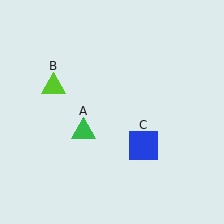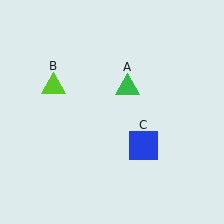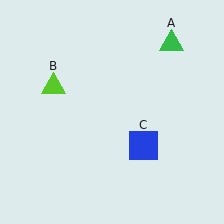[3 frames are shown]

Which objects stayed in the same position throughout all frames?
Lime triangle (object B) and blue square (object C) remained stationary.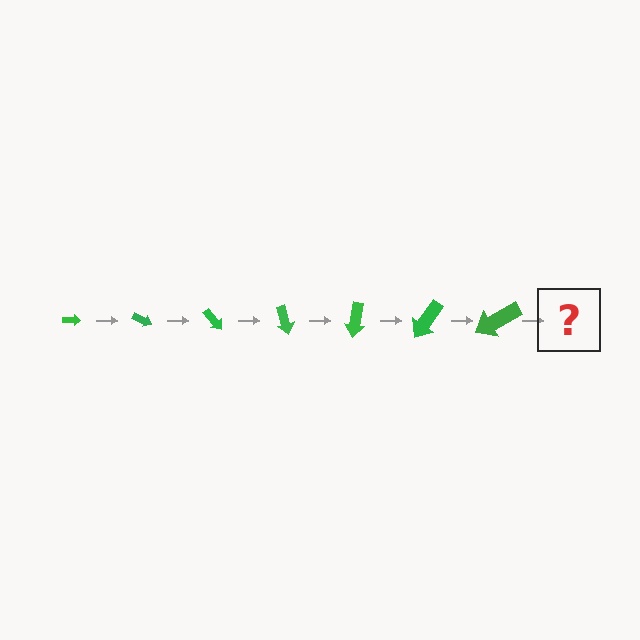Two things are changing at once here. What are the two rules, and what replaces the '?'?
The two rules are that the arrow grows larger each step and it rotates 25 degrees each step. The '?' should be an arrow, larger than the previous one and rotated 175 degrees from the start.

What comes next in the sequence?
The next element should be an arrow, larger than the previous one and rotated 175 degrees from the start.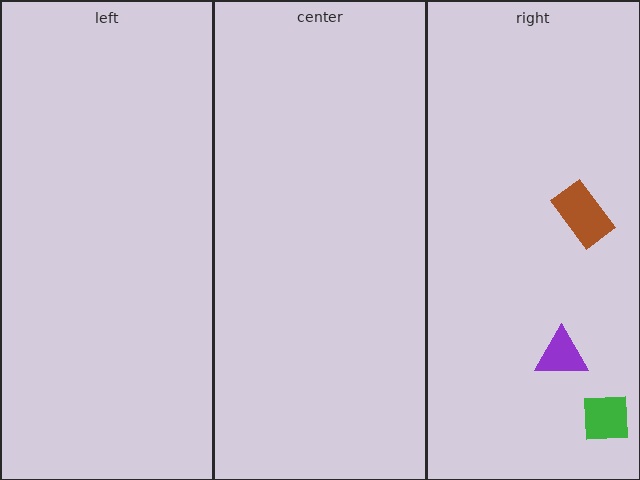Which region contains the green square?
The right region.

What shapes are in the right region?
The purple triangle, the green square, the brown rectangle.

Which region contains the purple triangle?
The right region.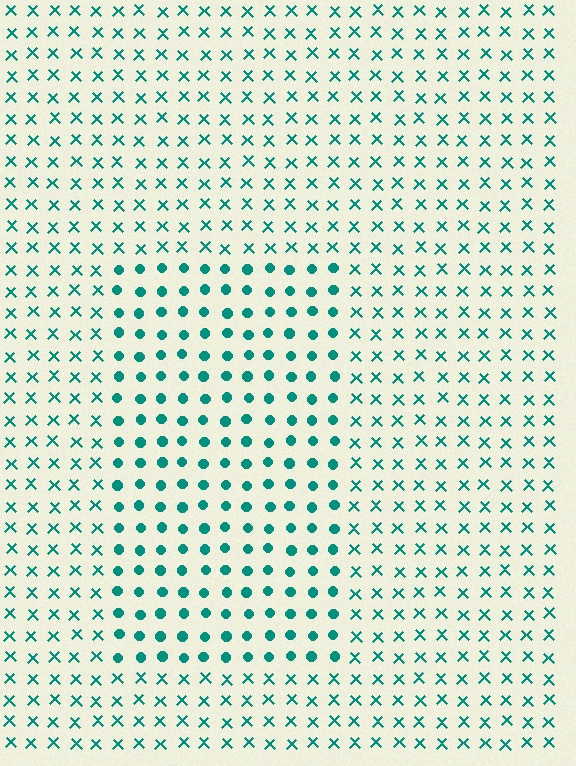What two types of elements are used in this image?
The image uses circles inside the rectangle region and X marks outside it.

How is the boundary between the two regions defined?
The boundary is defined by a change in element shape: circles inside vs. X marks outside. All elements share the same color and spacing.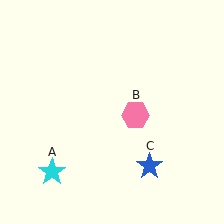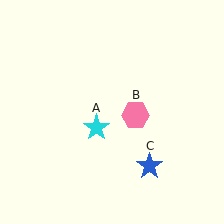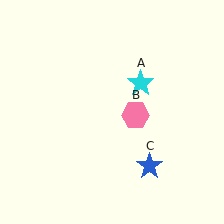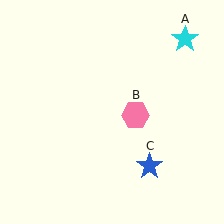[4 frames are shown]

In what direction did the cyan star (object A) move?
The cyan star (object A) moved up and to the right.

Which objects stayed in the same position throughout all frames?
Pink hexagon (object B) and blue star (object C) remained stationary.